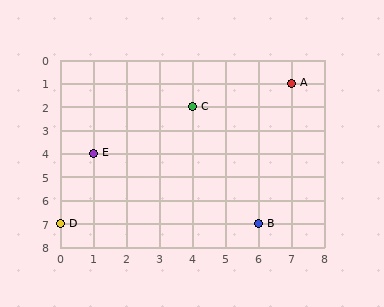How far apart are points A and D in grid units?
Points A and D are 7 columns and 6 rows apart (about 9.2 grid units diagonally).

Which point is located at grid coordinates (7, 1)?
Point A is at (7, 1).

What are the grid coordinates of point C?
Point C is at grid coordinates (4, 2).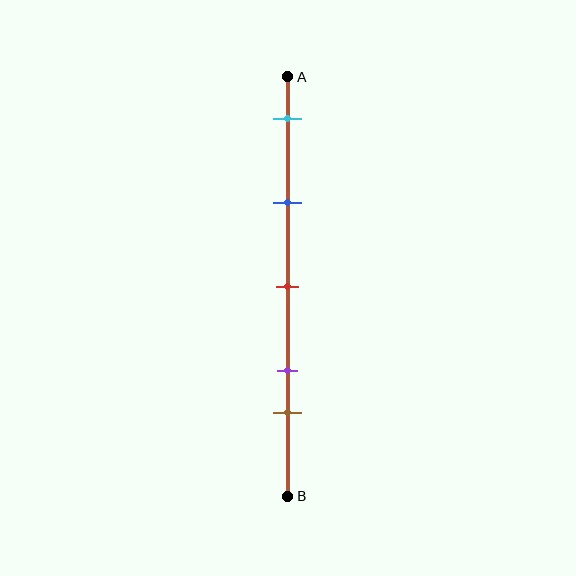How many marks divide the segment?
There are 5 marks dividing the segment.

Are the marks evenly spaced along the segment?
No, the marks are not evenly spaced.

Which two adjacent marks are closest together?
The purple and brown marks are the closest adjacent pair.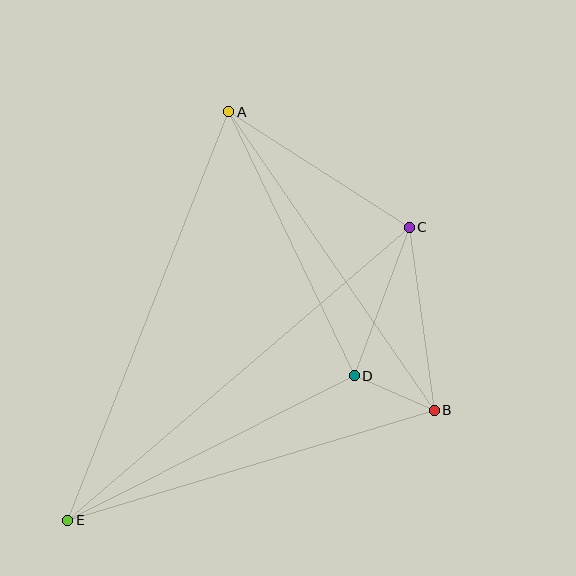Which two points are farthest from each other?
Points C and E are farthest from each other.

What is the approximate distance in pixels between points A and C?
The distance between A and C is approximately 214 pixels.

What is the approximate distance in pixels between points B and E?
The distance between B and E is approximately 383 pixels.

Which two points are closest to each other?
Points B and D are closest to each other.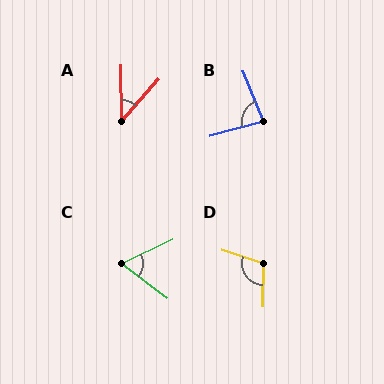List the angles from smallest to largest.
A (42°), C (63°), B (83°), D (108°).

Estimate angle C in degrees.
Approximately 63 degrees.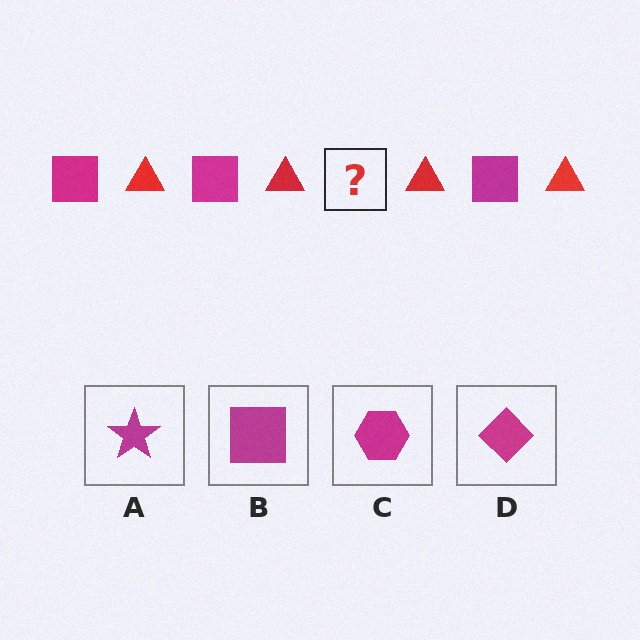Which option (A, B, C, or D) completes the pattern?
B.